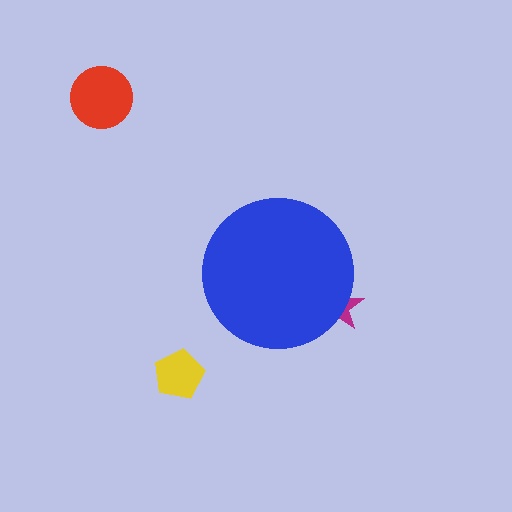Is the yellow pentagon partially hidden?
No, the yellow pentagon is fully visible.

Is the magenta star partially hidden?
Yes, the magenta star is partially hidden behind the blue circle.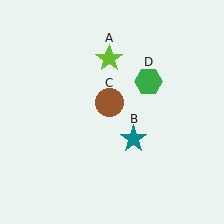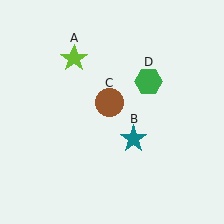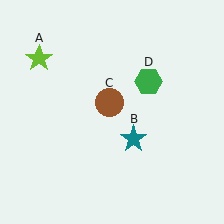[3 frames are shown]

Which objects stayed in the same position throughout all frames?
Teal star (object B) and brown circle (object C) and green hexagon (object D) remained stationary.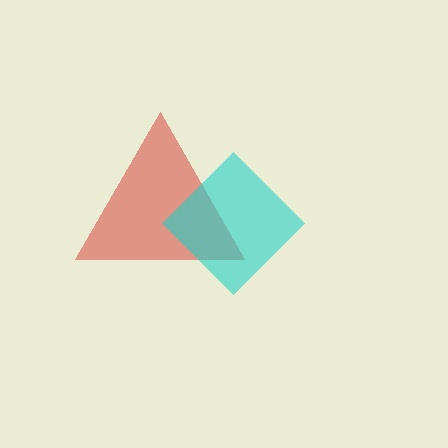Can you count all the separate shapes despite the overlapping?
Yes, there are 2 separate shapes.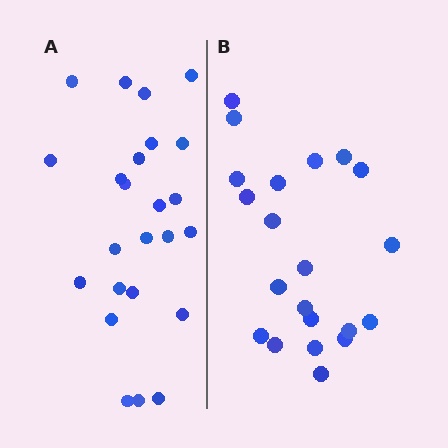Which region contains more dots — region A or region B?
Region A (the left region) has more dots.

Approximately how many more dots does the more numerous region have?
Region A has just a few more — roughly 2 or 3 more dots than region B.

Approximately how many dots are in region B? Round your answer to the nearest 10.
About 20 dots. (The exact count is 21, which rounds to 20.)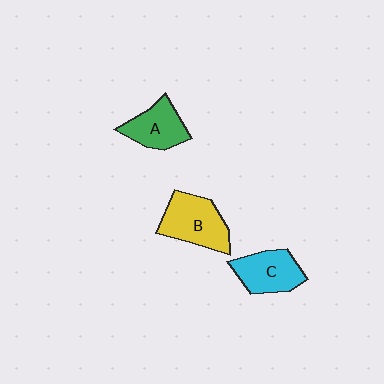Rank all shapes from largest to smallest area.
From largest to smallest: B (yellow), C (cyan), A (green).